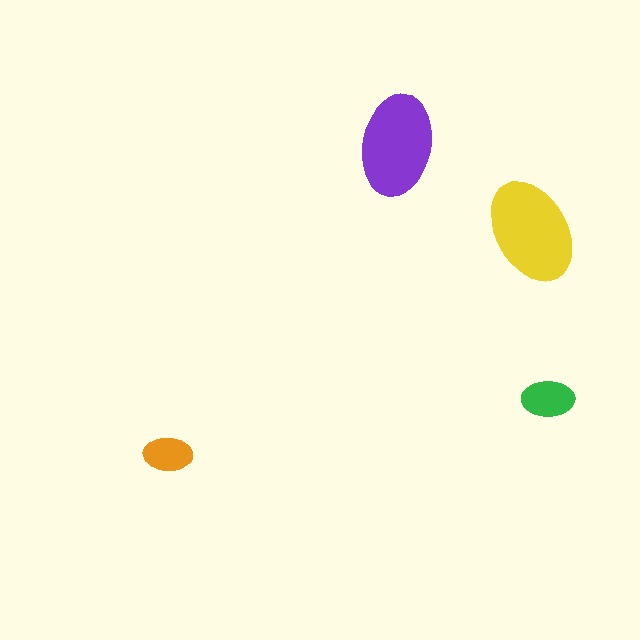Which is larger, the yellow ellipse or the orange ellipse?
The yellow one.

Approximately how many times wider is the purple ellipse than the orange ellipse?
About 2 times wider.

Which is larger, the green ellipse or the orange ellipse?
The green one.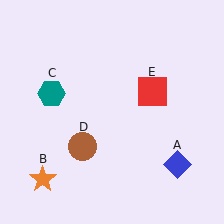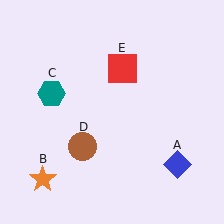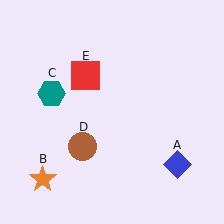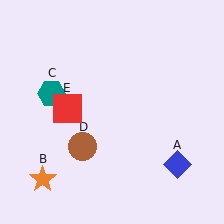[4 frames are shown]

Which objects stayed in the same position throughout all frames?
Blue diamond (object A) and orange star (object B) and teal hexagon (object C) and brown circle (object D) remained stationary.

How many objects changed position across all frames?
1 object changed position: red square (object E).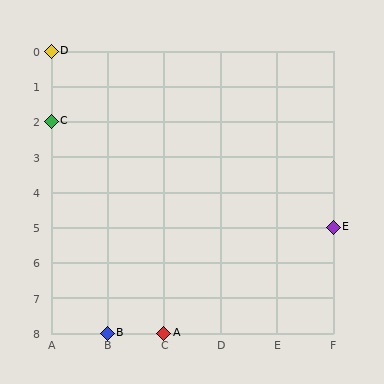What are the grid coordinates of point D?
Point D is at grid coordinates (A, 0).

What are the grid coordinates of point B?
Point B is at grid coordinates (B, 8).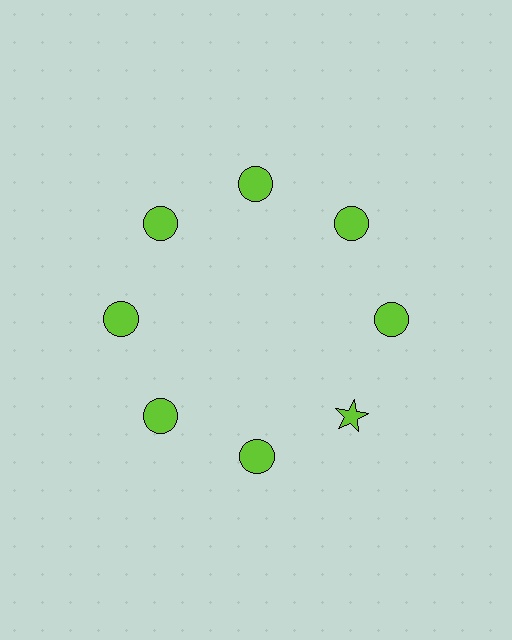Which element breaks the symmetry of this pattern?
The lime star at roughly the 4 o'clock position breaks the symmetry. All other shapes are lime circles.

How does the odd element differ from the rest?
It has a different shape: star instead of circle.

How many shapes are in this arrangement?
There are 8 shapes arranged in a ring pattern.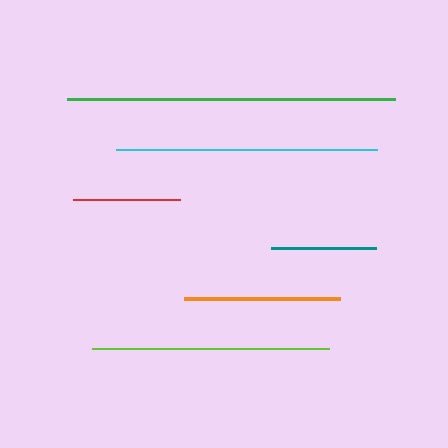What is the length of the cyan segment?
The cyan segment is approximately 261 pixels long.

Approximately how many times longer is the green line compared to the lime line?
The green line is approximately 1.4 times the length of the lime line.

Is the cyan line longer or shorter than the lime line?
The cyan line is longer than the lime line.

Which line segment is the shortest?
The teal line is the shortest at approximately 105 pixels.